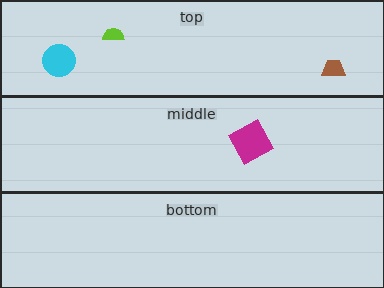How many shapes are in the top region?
3.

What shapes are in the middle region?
The magenta square.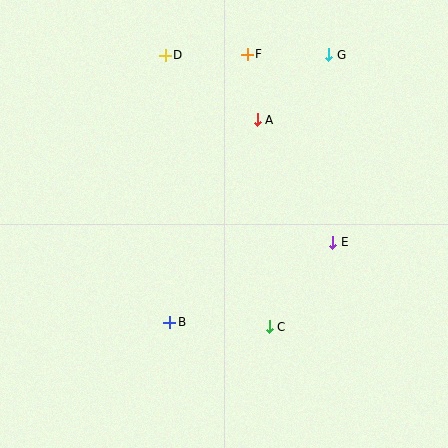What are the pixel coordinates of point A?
Point A is at (257, 120).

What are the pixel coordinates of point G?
Point G is at (329, 55).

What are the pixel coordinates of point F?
Point F is at (247, 54).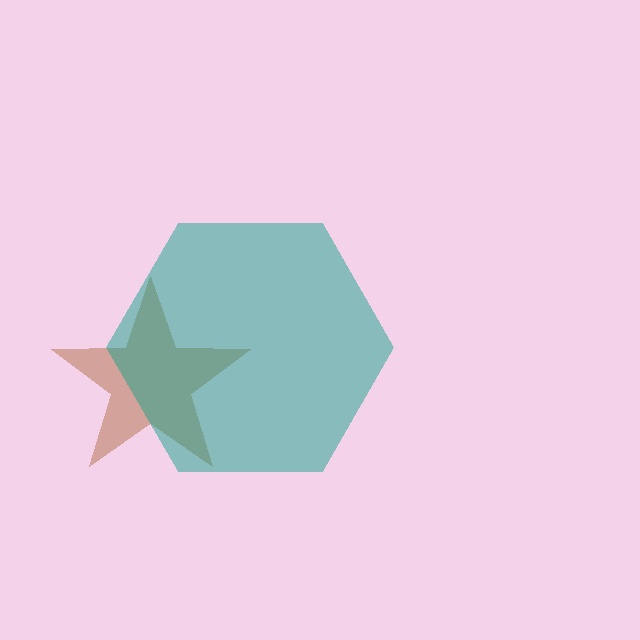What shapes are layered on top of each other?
The layered shapes are: a brown star, a teal hexagon.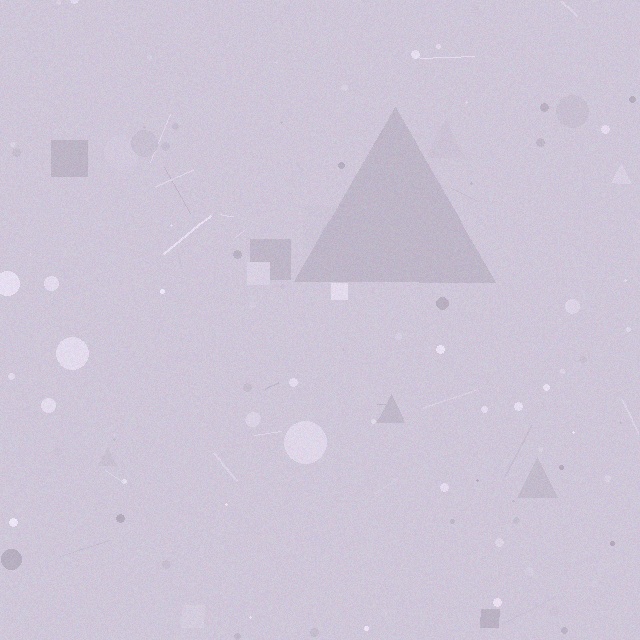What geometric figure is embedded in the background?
A triangle is embedded in the background.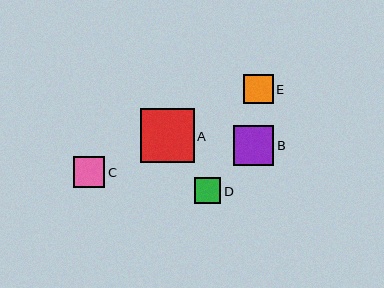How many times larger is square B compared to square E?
Square B is approximately 1.4 times the size of square E.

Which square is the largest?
Square A is the largest with a size of approximately 54 pixels.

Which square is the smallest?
Square D is the smallest with a size of approximately 26 pixels.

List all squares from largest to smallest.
From largest to smallest: A, B, C, E, D.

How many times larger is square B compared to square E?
Square B is approximately 1.4 times the size of square E.